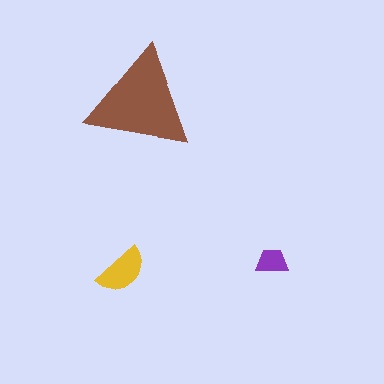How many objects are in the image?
There are 3 objects in the image.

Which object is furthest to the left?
The yellow semicircle is leftmost.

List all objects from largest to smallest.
The brown triangle, the yellow semicircle, the purple trapezoid.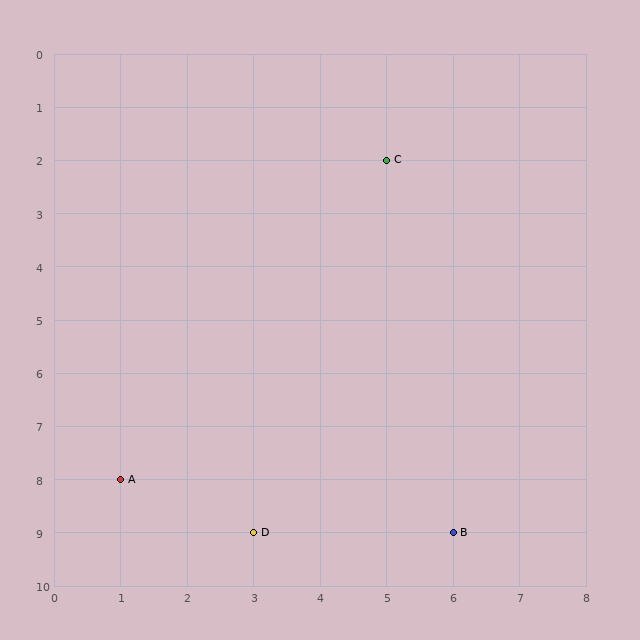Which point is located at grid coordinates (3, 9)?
Point D is at (3, 9).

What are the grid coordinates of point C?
Point C is at grid coordinates (5, 2).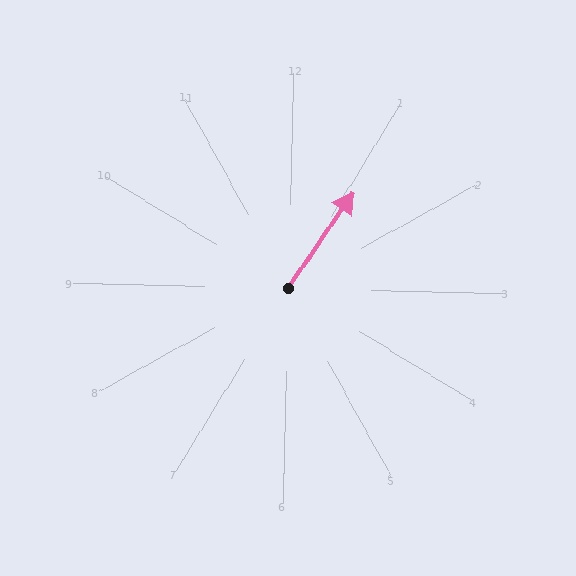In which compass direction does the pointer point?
Northeast.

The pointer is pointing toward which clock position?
Roughly 1 o'clock.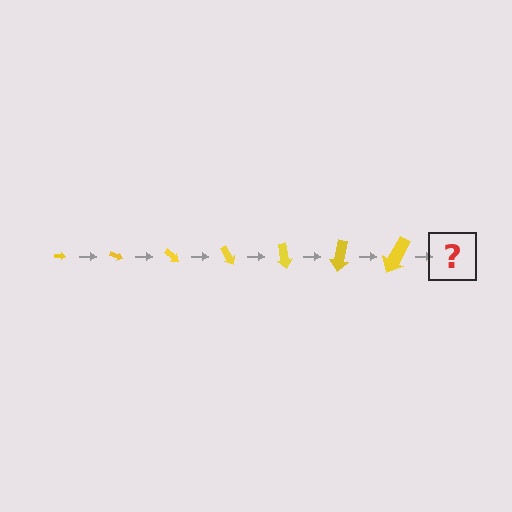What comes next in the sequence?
The next element should be an arrow, larger than the previous one and rotated 140 degrees from the start.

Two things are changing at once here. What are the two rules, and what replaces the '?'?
The two rules are that the arrow grows larger each step and it rotates 20 degrees each step. The '?' should be an arrow, larger than the previous one and rotated 140 degrees from the start.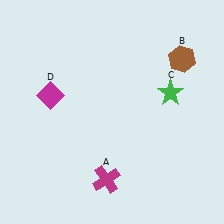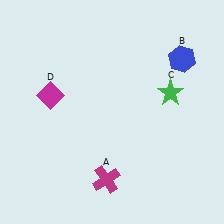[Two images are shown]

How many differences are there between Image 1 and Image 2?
There is 1 difference between the two images.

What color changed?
The hexagon (B) changed from brown in Image 1 to blue in Image 2.